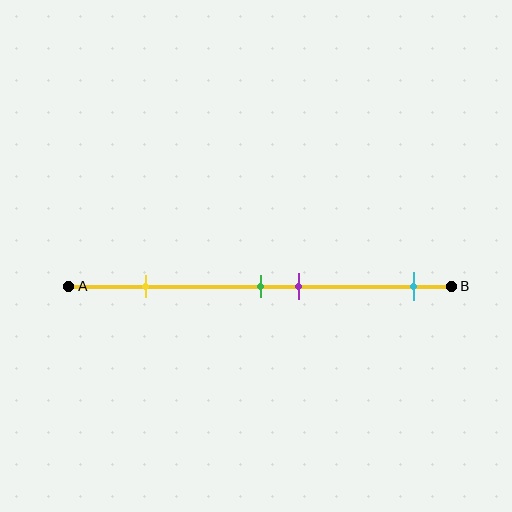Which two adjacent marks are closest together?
The green and purple marks are the closest adjacent pair.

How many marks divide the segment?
There are 4 marks dividing the segment.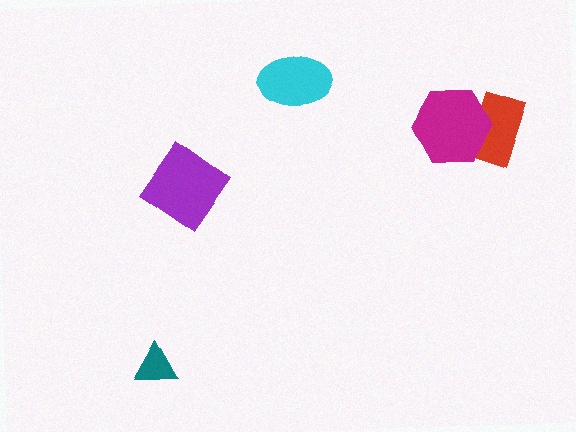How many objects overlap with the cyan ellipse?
0 objects overlap with the cyan ellipse.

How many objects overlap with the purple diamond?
0 objects overlap with the purple diamond.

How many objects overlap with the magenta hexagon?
1 object overlaps with the magenta hexagon.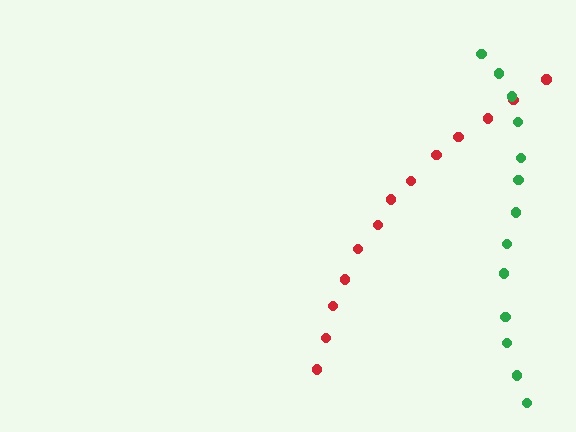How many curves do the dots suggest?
There are 2 distinct paths.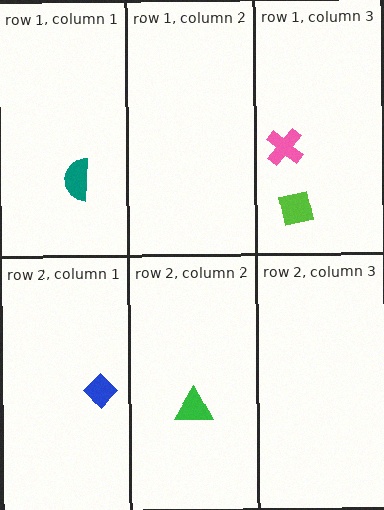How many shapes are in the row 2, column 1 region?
1.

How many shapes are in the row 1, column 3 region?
2.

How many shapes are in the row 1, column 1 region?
1.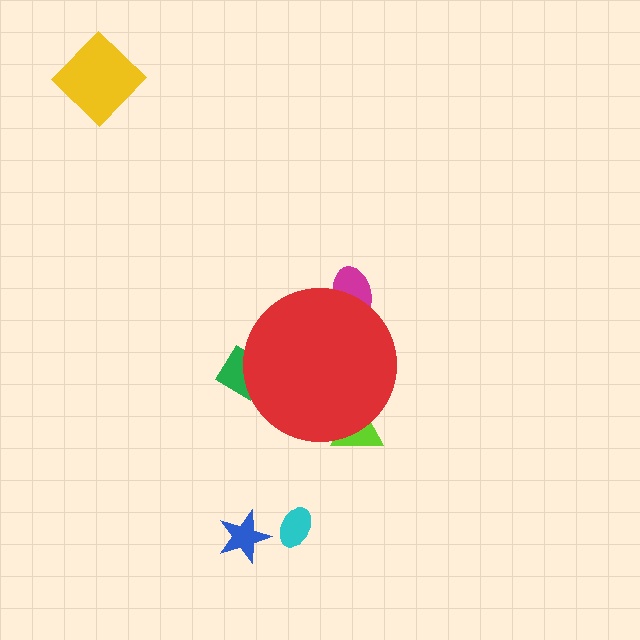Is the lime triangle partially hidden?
Yes, the lime triangle is partially hidden behind the red circle.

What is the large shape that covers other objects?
A red circle.